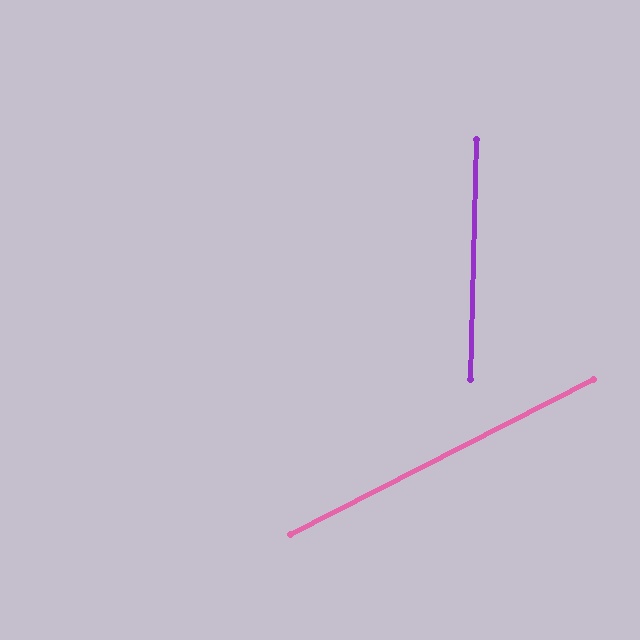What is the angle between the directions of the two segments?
Approximately 62 degrees.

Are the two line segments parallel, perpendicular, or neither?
Neither parallel nor perpendicular — they differ by about 62°.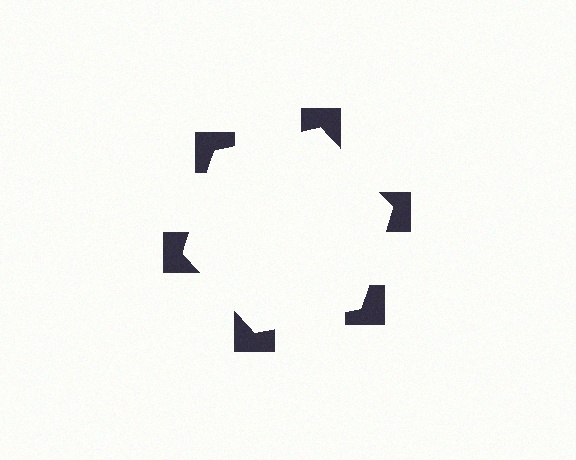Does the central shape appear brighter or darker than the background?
It typically appears slightly brighter than the background, even though no actual brightness change is drawn.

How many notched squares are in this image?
There are 6 — one at each vertex of the illusory hexagon.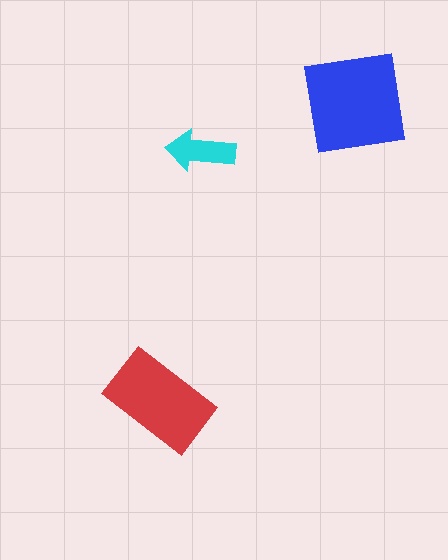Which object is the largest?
The blue square.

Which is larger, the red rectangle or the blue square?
The blue square.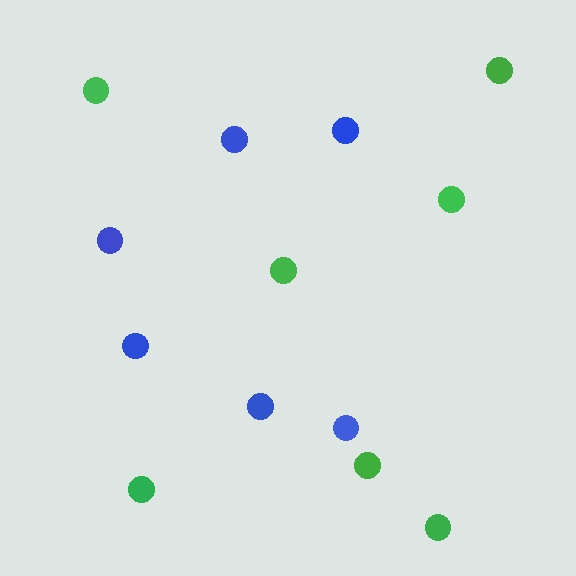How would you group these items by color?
There are 2 groups: one group of blue circles (6) and one group of green circles (7).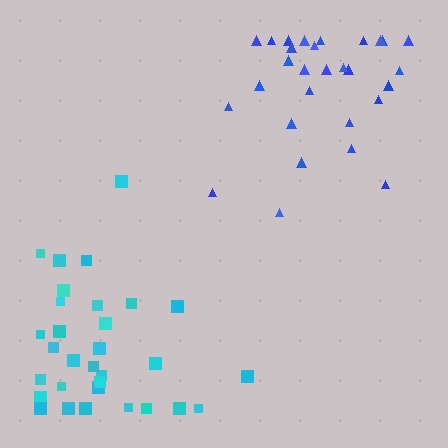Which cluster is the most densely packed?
Cyan.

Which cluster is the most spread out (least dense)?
Blue.